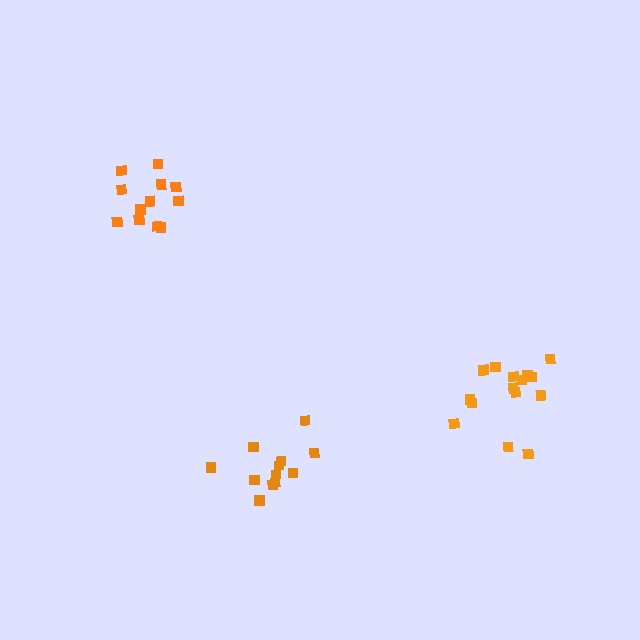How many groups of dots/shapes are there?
There are 3 groups.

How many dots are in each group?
Group 1: 12 dots, Group 2: 12 dots, Group 3: 15 dots (39 total).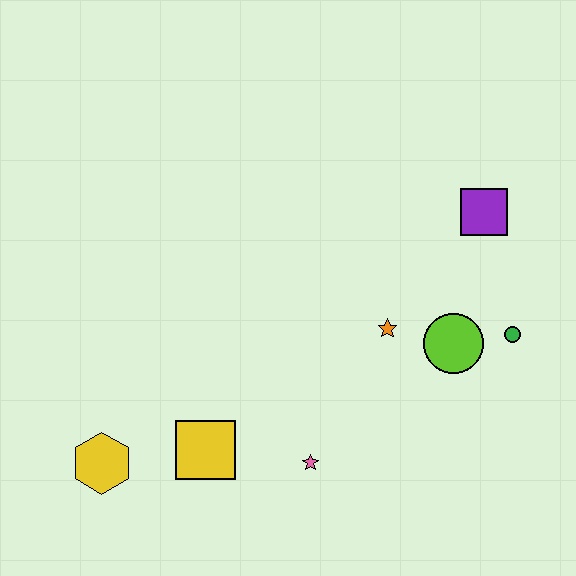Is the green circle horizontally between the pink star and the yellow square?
No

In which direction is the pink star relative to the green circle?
The pink star is to the left of the green circle.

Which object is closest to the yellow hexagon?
The yellow square is closest to the yellow hexagon.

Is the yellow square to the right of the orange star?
No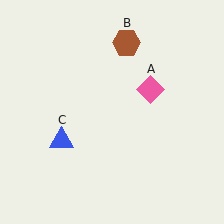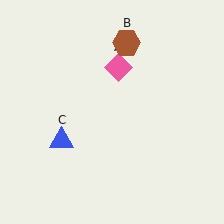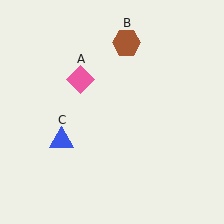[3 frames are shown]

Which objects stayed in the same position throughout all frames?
Brown hexagon (object B) and blue triangle (object C) remained stationary.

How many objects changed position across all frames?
1 object changed position: pink diamond (object A).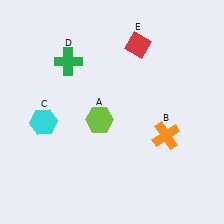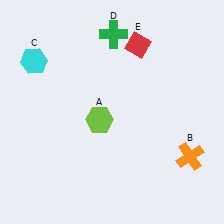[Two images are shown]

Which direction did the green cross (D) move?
The green cross (D) moved right.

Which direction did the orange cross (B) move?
The orange cross (B) moved right.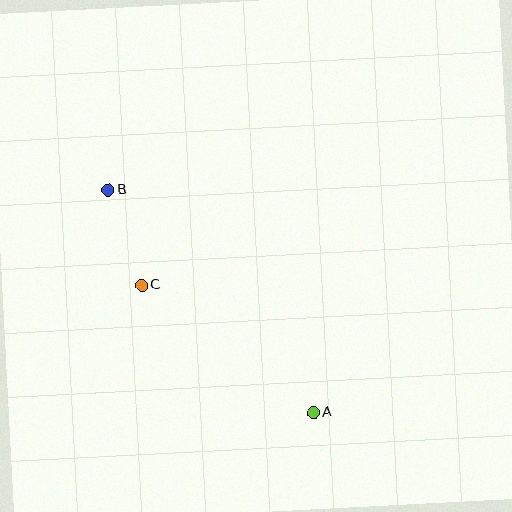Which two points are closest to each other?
Points B and C are closest to each other.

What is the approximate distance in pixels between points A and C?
The distance between A and C is approximately 214 pixels.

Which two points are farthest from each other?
Points A and B are farthest from each other.